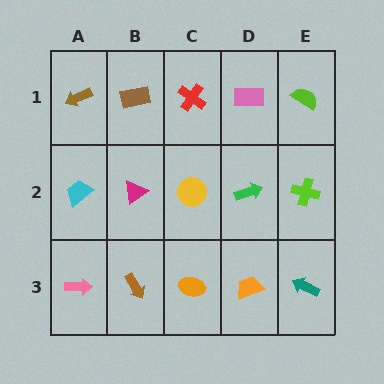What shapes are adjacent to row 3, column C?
A yellow circle (row 2, column C), a brown arrow (row 3, column B), an orange trapezoid (row 3, column D).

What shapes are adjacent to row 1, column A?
A cyan trapezoid (row 2, column A), a brown rectangle (row 1, column B).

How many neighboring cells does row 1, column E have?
2.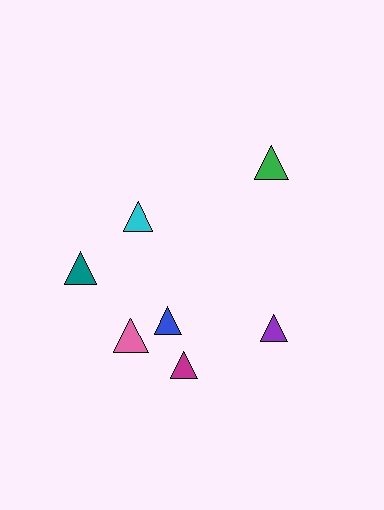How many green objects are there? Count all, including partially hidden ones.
There is 1 green object.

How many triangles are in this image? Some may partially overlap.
There are 7 triangles.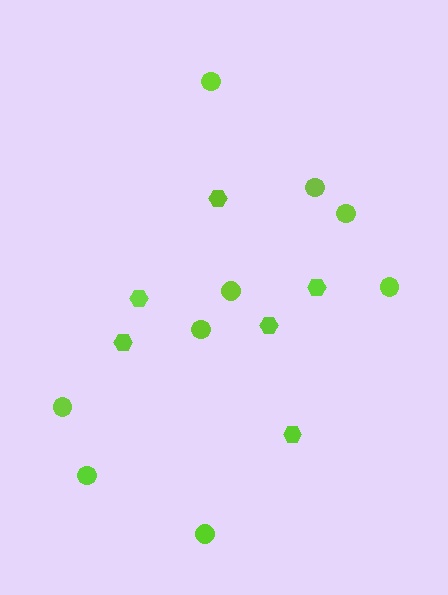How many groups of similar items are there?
There are 2 groups: one group of circles (9) and one group of hexagons (6).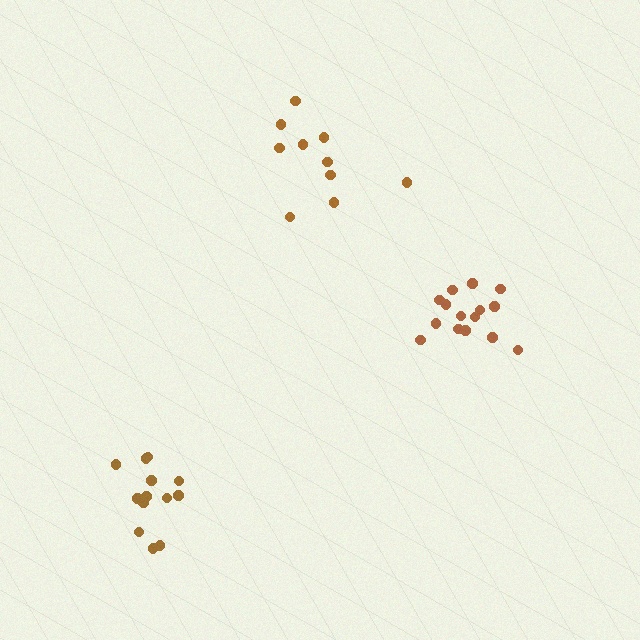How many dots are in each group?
Group 1: 13 dots, Group 2: 15 dots, Group 3: 10 dots (38 total).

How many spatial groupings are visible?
There are 3 spatial groupings.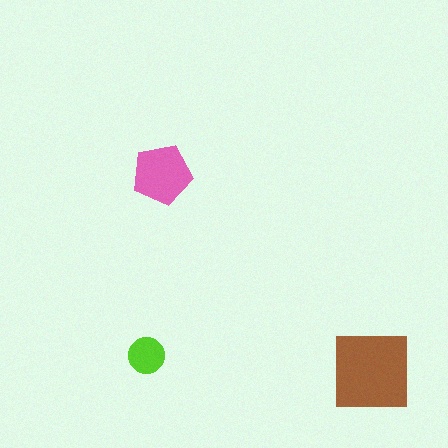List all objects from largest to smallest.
The brown square, the pink pentagon, the lime circle.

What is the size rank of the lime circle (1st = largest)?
3rd.